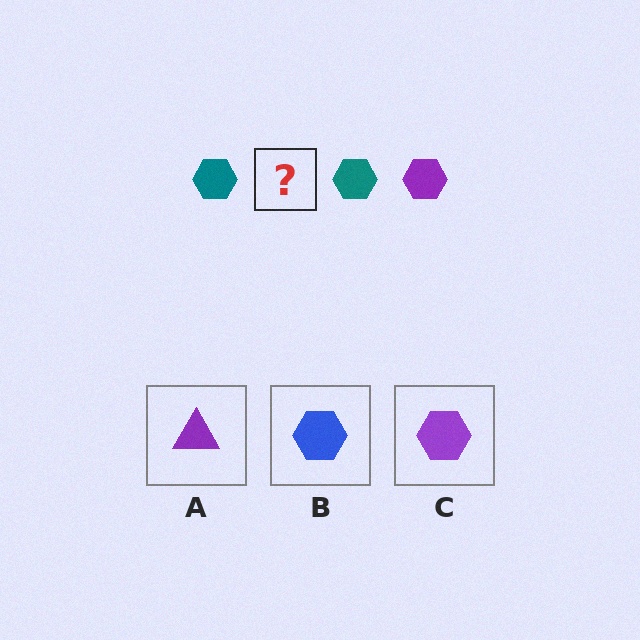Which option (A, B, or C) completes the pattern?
C.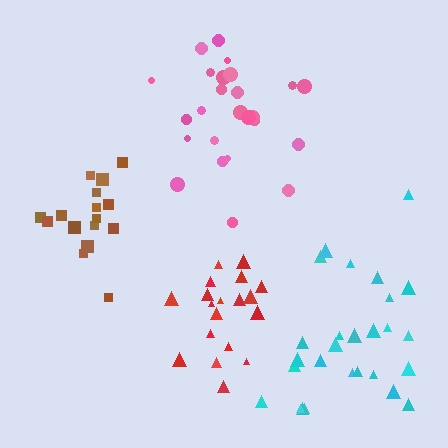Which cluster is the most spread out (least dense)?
Cyan.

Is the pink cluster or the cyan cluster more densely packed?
Pink.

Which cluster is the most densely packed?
Brown.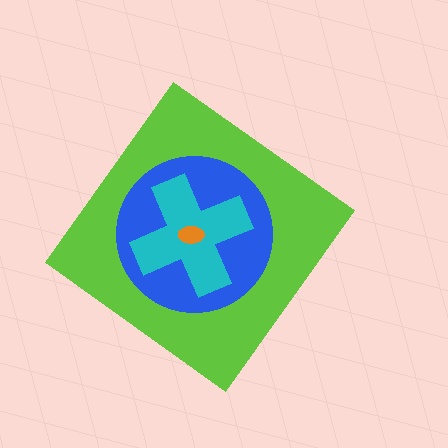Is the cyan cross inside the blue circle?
Yes.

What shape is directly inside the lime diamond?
The blue circle.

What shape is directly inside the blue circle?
The cyan cross.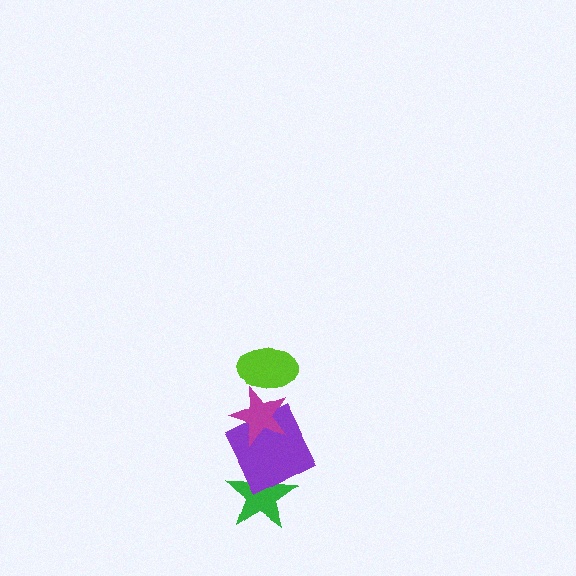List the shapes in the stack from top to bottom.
From top to bottom: the lime ellipse, the magenta star, the purple square, the green star.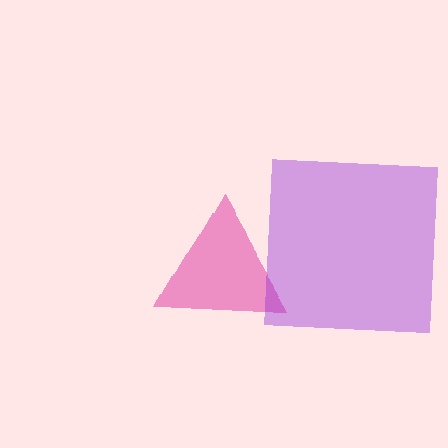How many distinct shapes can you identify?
There are 2 distinct shapes: a pink triangle, a purple square.